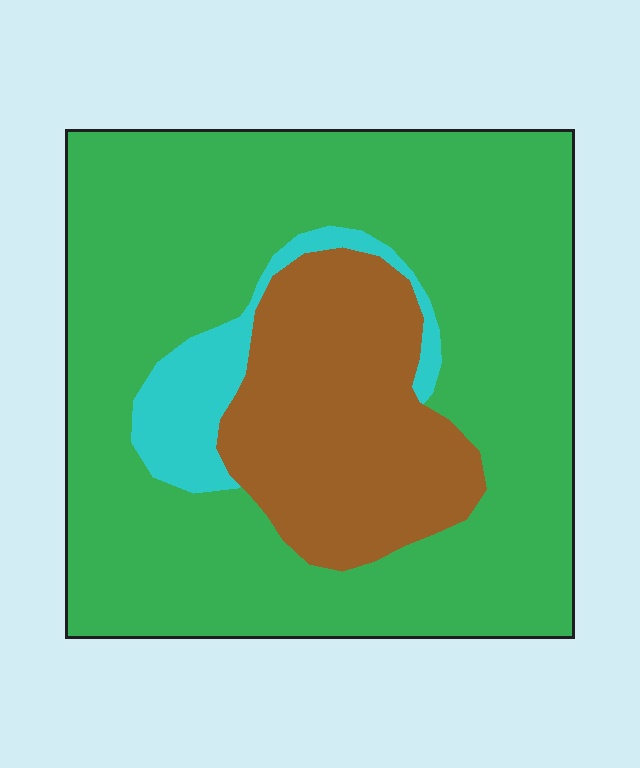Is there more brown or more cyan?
Brown.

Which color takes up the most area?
Green, at roughly 70%.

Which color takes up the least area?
Cyan, at roughly 5%.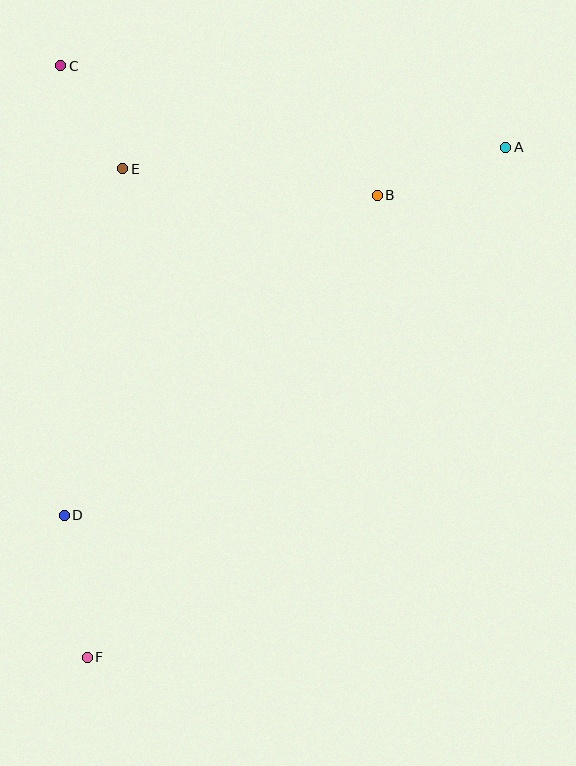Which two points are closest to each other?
Points C and E are closest to each other.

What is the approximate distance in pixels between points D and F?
The distance between D and F is approximately 144 pixels.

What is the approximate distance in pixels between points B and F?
The distance between B and F is approximately 545 pixels.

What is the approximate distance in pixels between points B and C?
The distance between B and C is approximately 342 pixels.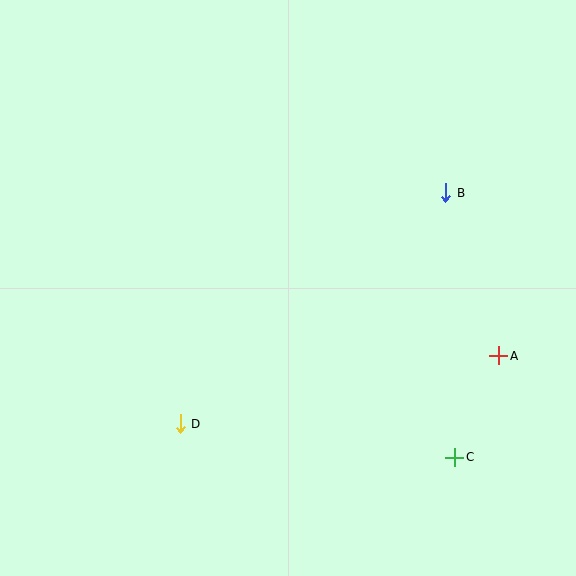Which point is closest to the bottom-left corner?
Point D is closest to the bottom-left corner.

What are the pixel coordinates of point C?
Point C is at (455, 457).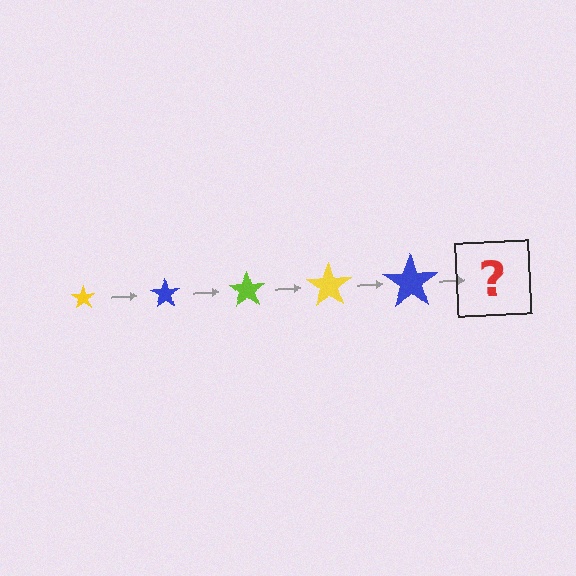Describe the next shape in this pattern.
It should be a lime star, larger than the previous one.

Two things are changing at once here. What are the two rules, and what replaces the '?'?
The two rules are that the star grows larger each step and the color cycles through yellow, blue, and lime. The '?' should be a lime star, larger than the previous one.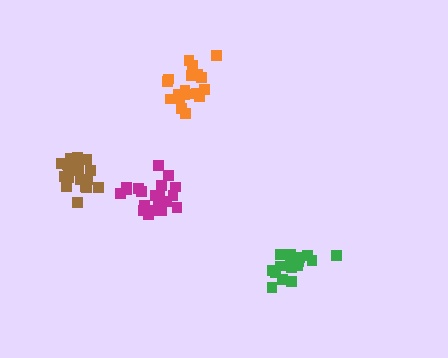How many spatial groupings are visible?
There are 4 spatial groupings.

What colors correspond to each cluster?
The clusters are colored: green, magenta, orange, brown.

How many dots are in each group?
Group 1: 18 dots, Group 2: 20 dots, Group 3: 19 dots, Group 4: 19 dots (76 total).